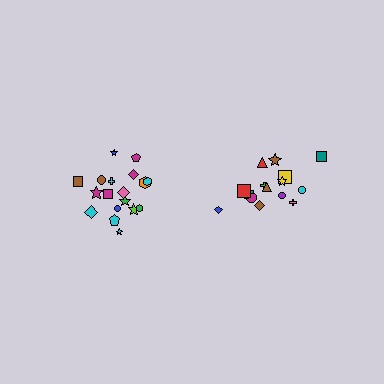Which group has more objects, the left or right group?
The left group.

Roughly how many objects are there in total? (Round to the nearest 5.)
Roughly 35 objects in total.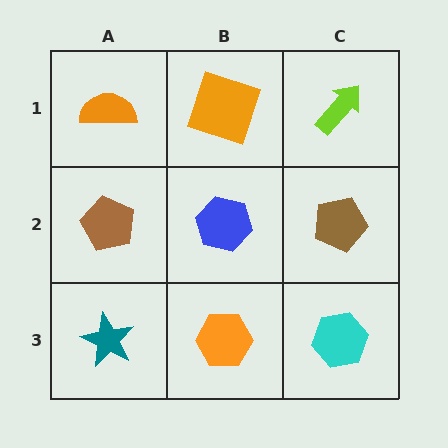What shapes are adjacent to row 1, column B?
A blue hexagon (row 2, column B), an orange semicircle (row 1, column A), a lime arrow (row 1, column C).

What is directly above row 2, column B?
An orange square.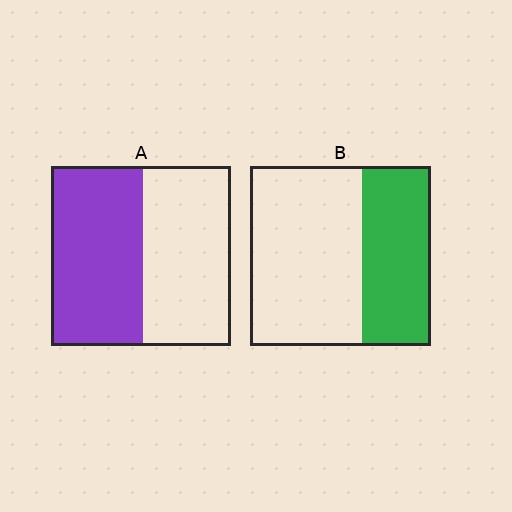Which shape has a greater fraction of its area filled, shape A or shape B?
Shape A.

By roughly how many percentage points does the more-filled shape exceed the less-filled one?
By roughly 15 percentage points (A over B).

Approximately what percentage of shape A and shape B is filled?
A is approximately 50% and B is approximately 40%.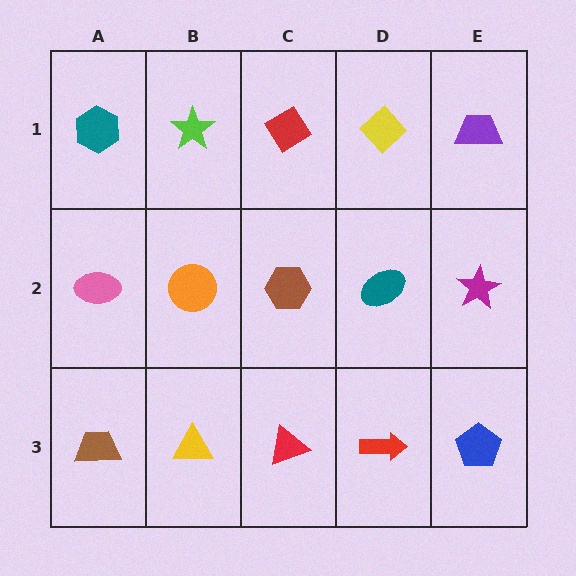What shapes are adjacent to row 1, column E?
A magenta star (row 2, column E), a yellow diamond (row 1, column D).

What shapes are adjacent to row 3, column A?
A pink ellipse (row 2, column A), a yellow triangle (row 3, column B).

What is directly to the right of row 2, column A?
An orange circle.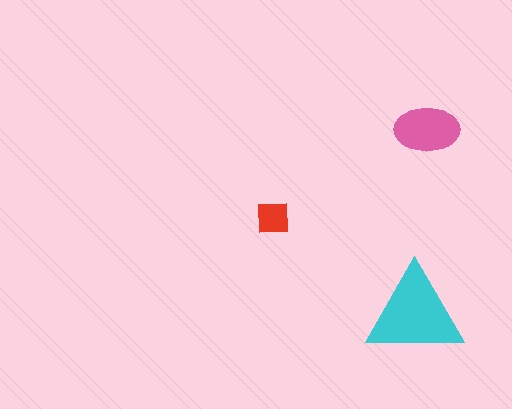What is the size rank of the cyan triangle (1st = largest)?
1st.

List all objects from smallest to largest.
The red square, the pink ellipse, the cyan triangle.